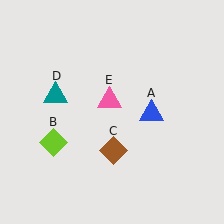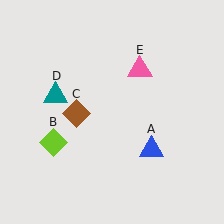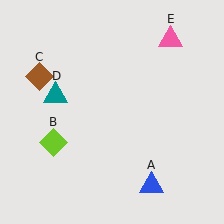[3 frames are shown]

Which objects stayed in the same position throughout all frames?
Lime diamond (object B) and teal triangle (object D) remained stationary.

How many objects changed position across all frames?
3 objects changed position: blue triangle (object A), brown diamond (object C), pink triangle (object E).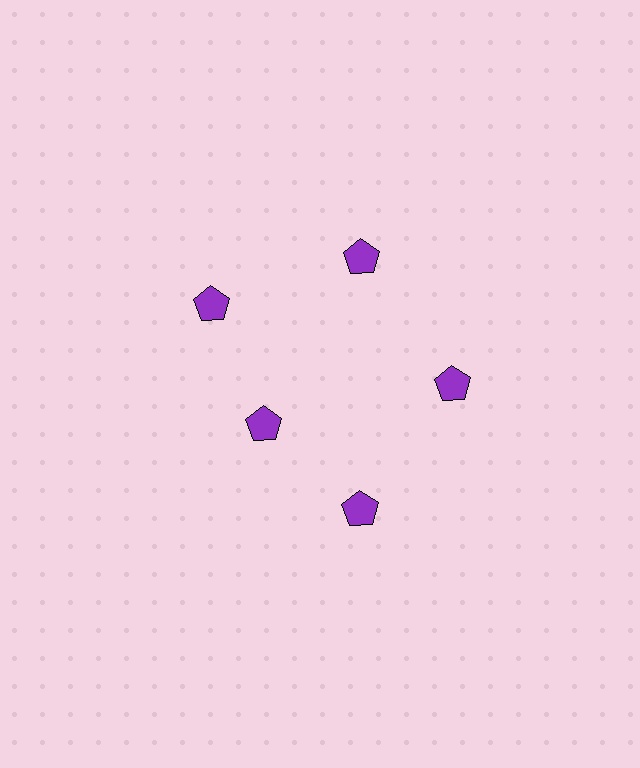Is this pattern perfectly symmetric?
No. The 5 purple pentagons are arranged in a ring, but one element near the 8 o'clock position is pulled inward toward the center, breaking the 5-fold rotational symmetry.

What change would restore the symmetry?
The symmetry would be restored by moving it outward, back onto the ring so that all 5 pentagons sit at equal angles and equal distance from the center.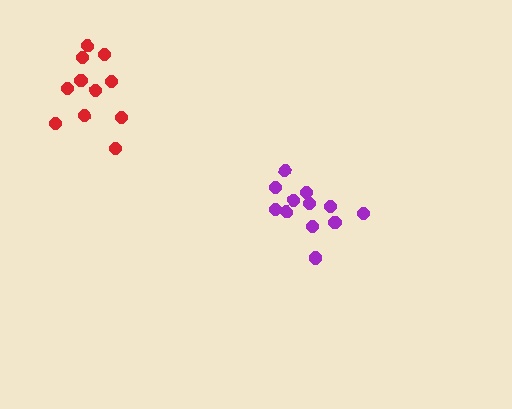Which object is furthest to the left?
The red cluster is leftmost.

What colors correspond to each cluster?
The clusters are colored: red, purple.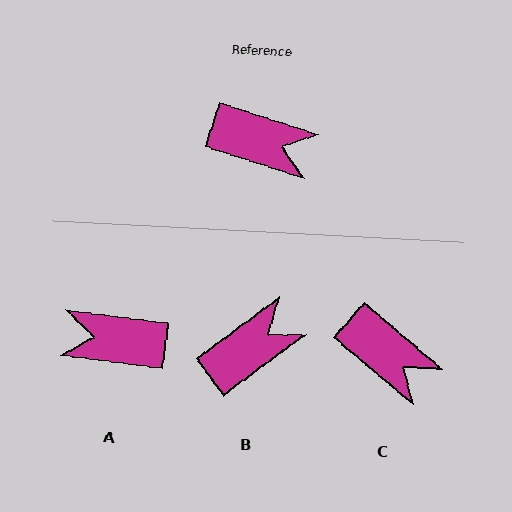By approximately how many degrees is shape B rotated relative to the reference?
Approximately 54 degrees counter-clockwise.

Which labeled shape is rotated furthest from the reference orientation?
A, about 170 degrees away.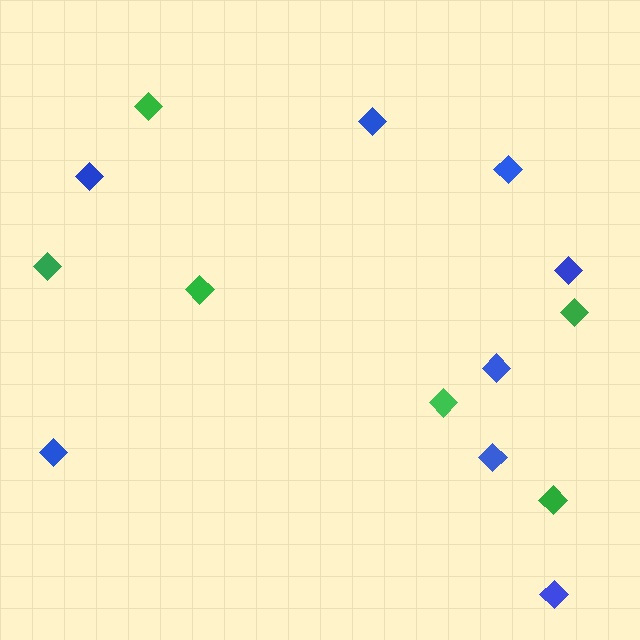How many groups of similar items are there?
There are 2 groups: one group of blue diamonds (8) and one group of green diamonds (6).